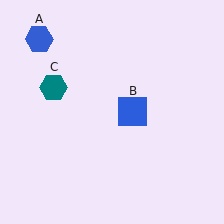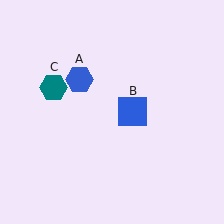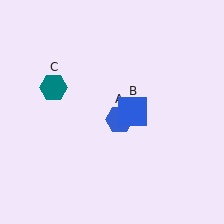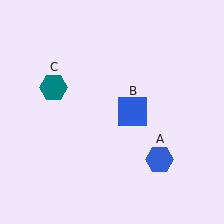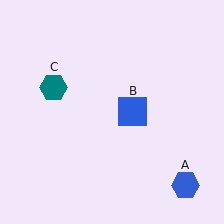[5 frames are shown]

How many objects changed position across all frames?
1 object changed position: blue hexagon (object A).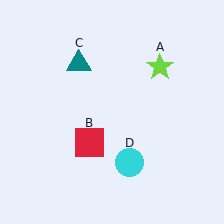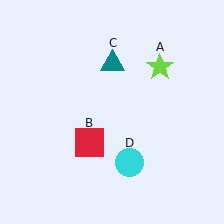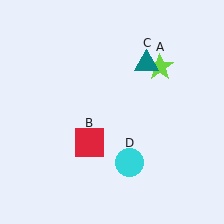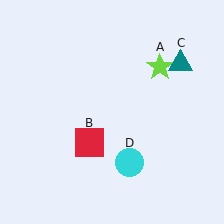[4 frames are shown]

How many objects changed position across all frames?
1 object changed position: teal triangle (object C).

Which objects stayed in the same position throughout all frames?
Lime star (object A) and red square (object B) and cyan circle (object D) remained stationary.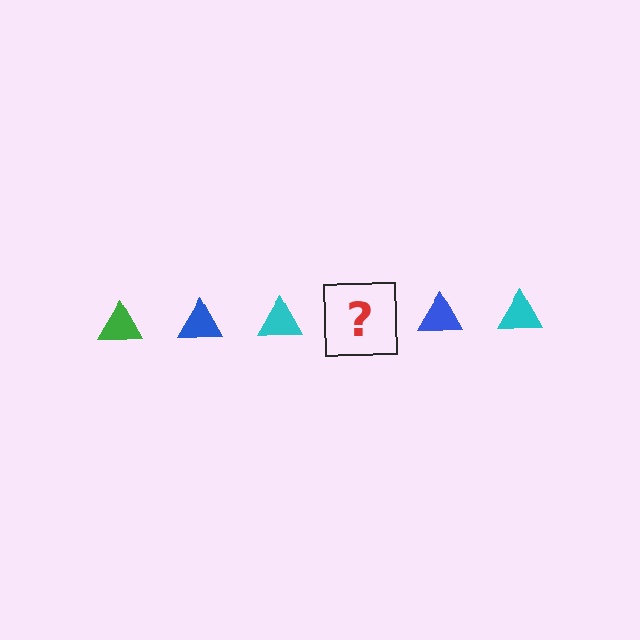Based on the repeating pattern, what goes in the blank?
The blank should be a green triangle.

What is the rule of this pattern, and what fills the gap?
The rule is that the pattern cycles through green, blue, cyan triangles. The gap should be filled with a green triangle.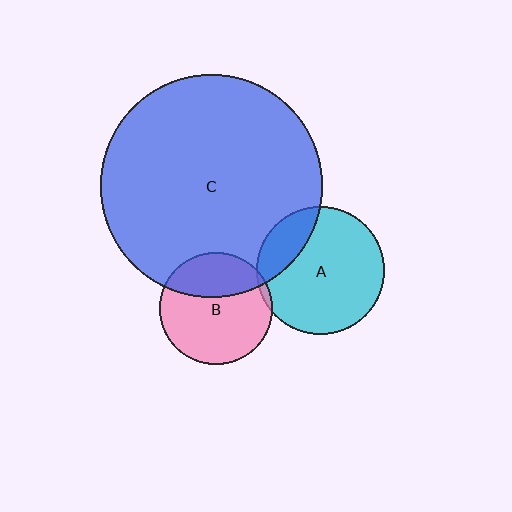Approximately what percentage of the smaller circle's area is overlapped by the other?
Approximately 30%.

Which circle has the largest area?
Circle C (blue).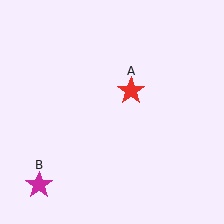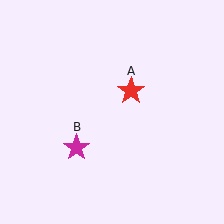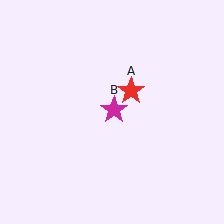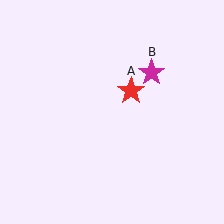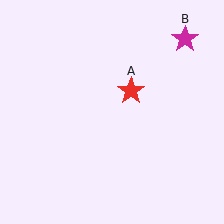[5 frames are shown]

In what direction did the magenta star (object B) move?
The magenta star (object B) moved up and to the right.